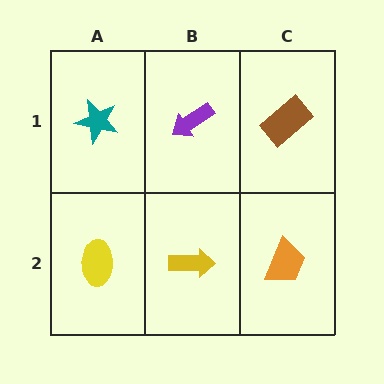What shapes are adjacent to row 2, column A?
A teal star (row 1, column A), a yellow arrow (row 2, column B).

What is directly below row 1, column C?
An orange trapezoid.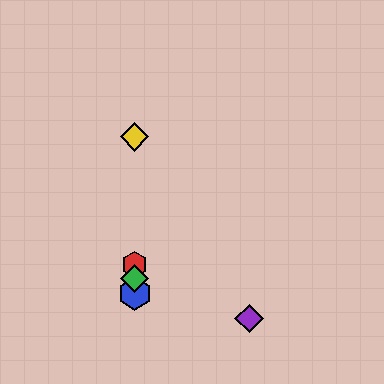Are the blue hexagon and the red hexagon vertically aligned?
Yes, both are at x≈135.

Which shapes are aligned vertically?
The red hexagon, the blue hexagon, the green diamond, the yellow diamond are aligned vertically.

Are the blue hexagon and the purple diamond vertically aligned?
No, the blue hexagon is at x≈135 and the purple diamond is at x≈249.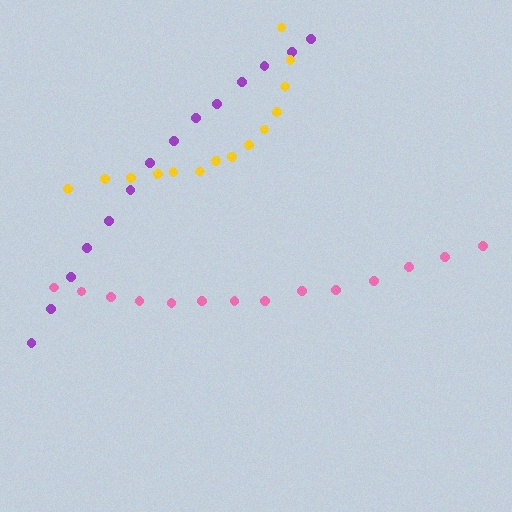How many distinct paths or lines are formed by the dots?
There are 3 distinct paths.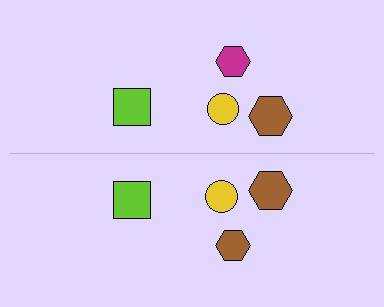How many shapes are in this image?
There are 8 shapes in this image.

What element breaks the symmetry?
The brown hexagon on the bottom side breaks the symmetry — its mirror counterpart is magenta.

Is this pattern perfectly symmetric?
No, the pattern is not perfectly symmetric. The brown hexagon on the bottom side breaks the symmetry — its mirror counterpart is magenta.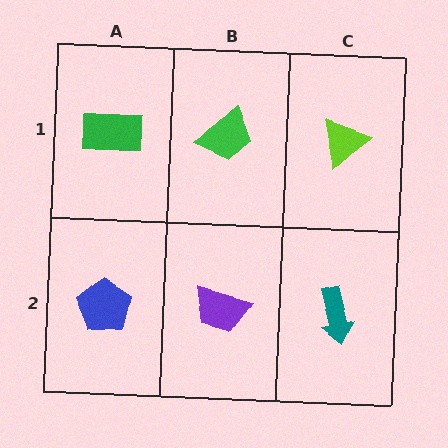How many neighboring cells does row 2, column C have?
2.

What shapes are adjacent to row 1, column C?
A teal arrow (row 2, column C), a green trapezoid (row 1, column B).